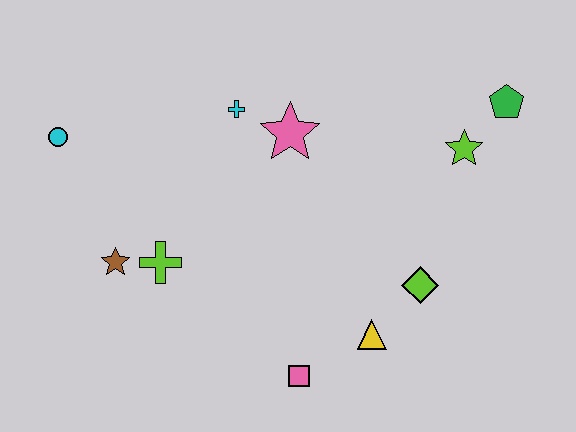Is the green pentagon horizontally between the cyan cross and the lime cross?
No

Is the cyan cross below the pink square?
No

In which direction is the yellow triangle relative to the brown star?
The yellow triangle is to the right of the brown star.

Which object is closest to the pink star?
The cyan cross is closest to the pink star.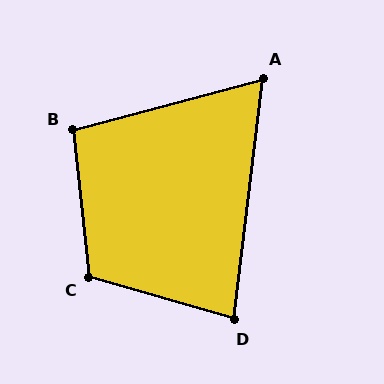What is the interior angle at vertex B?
Approximately 99 degrees (obtuse).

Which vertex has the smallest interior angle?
A, at approximately 68 degrees.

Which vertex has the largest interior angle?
C, at approximately 112 degrees.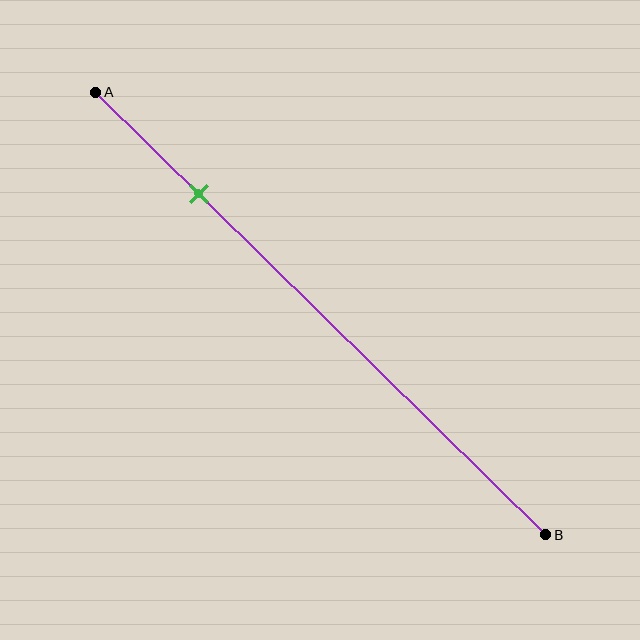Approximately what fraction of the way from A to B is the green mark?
The green mark is approximately 25% of the way from A to B.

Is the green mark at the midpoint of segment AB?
No, the mark is at about 25% from A, not at the 50% midpoint.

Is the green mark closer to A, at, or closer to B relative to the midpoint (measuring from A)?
The green mark is closer to point A than the midpoint of segment AB.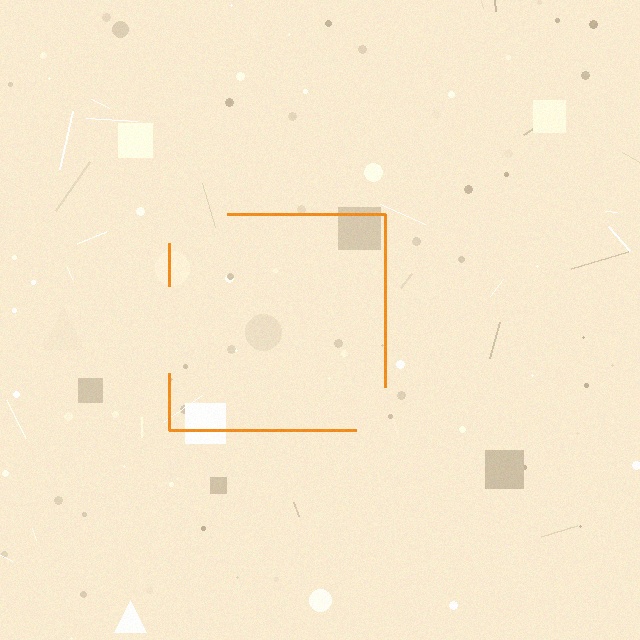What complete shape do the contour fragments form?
The contour fragments form a square.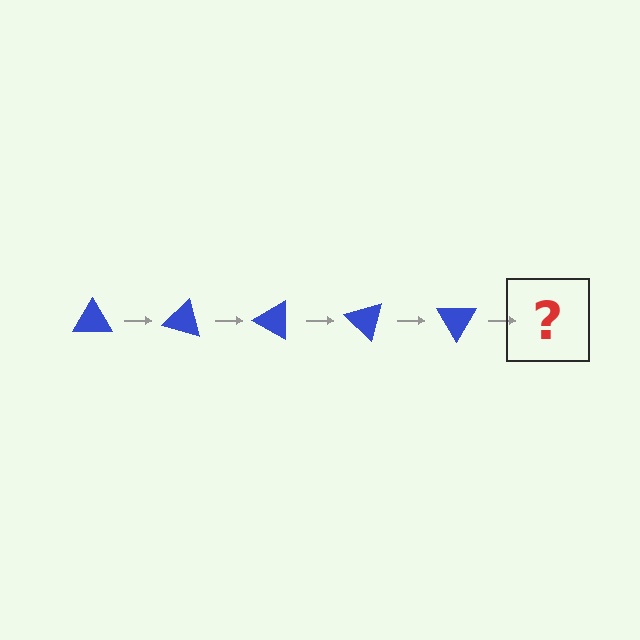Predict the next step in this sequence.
The next step is a blue triangle rotated 75 degrees.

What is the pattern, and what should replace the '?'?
The pattern is that the triangle rotates 15 degrees each step. The '?' should be a blue triangle rotated 75 degrees.